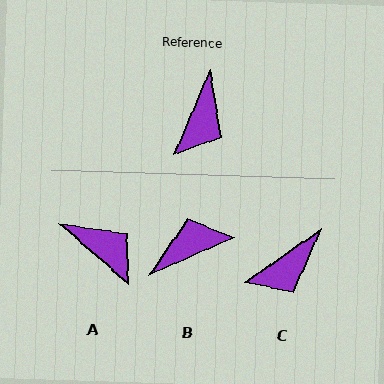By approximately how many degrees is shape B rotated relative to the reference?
Approximately 137 degrees counter-clockwise.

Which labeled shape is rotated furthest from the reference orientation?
B, about 137 degrees away.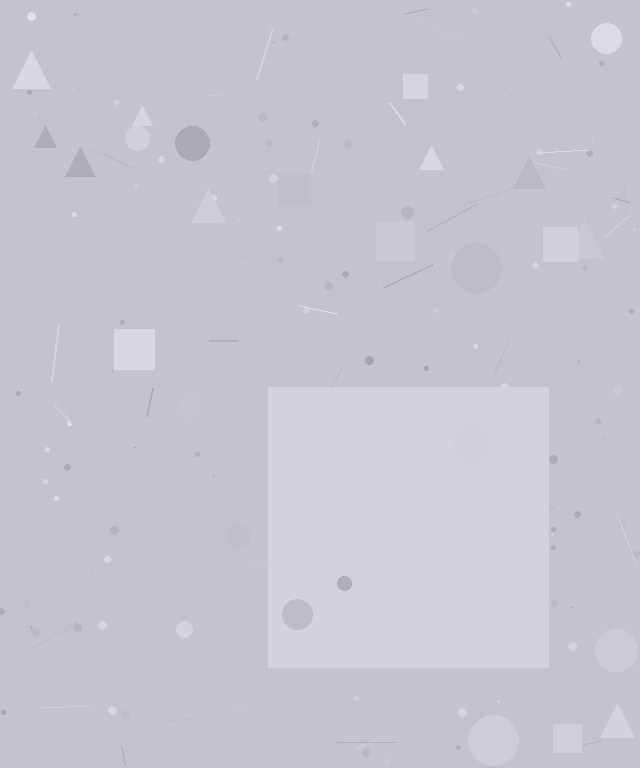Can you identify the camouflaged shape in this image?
The camouflaged shape is a square.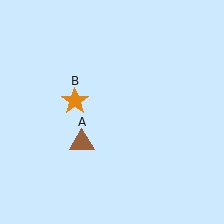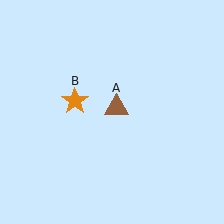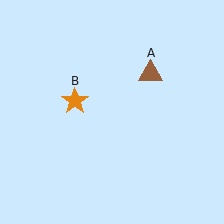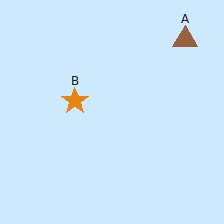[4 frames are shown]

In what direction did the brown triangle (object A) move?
The brown triangle (object A) moved up and to the right.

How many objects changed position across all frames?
1 object changed position: brown triangle (object A).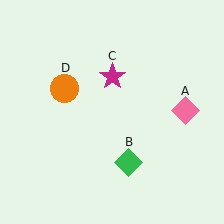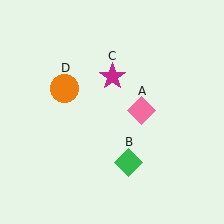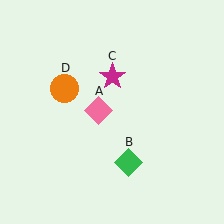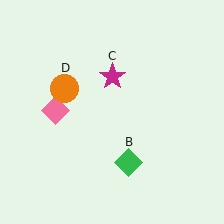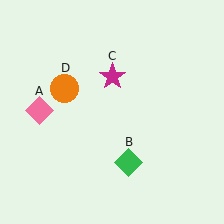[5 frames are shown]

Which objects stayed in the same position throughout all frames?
Green diamond (object B) and magenta star (object C) and orange circle (object D) remained stationary.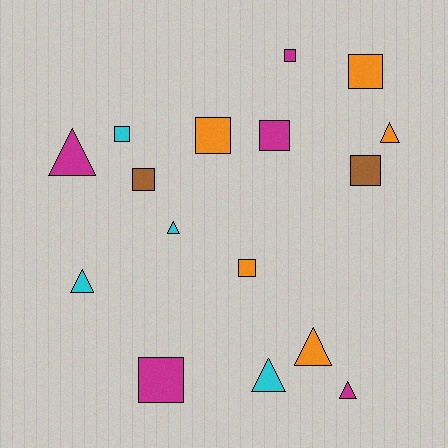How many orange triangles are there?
There are 2 orange triangles.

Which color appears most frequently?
Orange, with 5 objects.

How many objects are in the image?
There are 16 objects.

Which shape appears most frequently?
Square, with 9 objects.